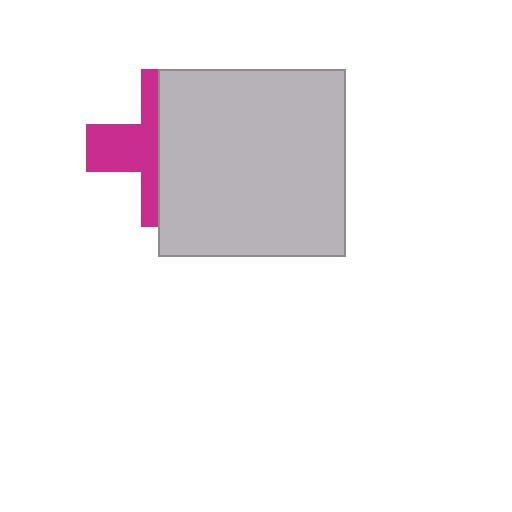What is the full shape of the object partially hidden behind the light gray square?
The partially hidden object is a magenta cross.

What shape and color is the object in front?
The object in front is a light gray square.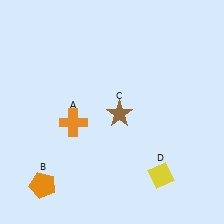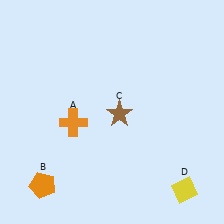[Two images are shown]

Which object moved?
The yellow diamond (D) moved right.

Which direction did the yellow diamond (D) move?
The yellow diamond (D) moved right.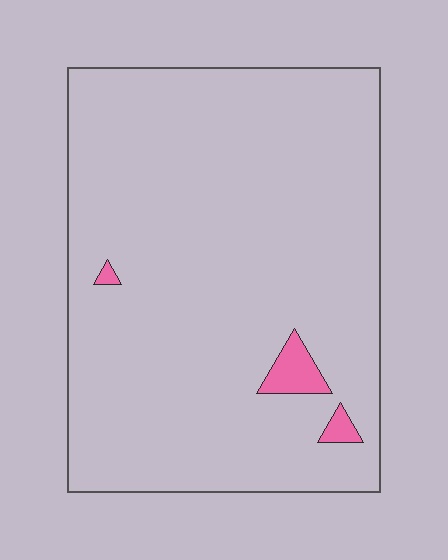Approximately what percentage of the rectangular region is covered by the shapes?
Approximately 5%.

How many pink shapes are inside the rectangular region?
3.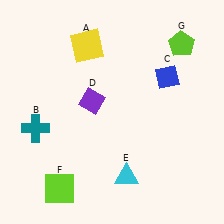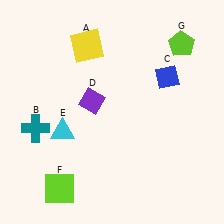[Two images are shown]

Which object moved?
The cyan triangle (E) moved left.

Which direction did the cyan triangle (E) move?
The cyan triangle (E) moved left.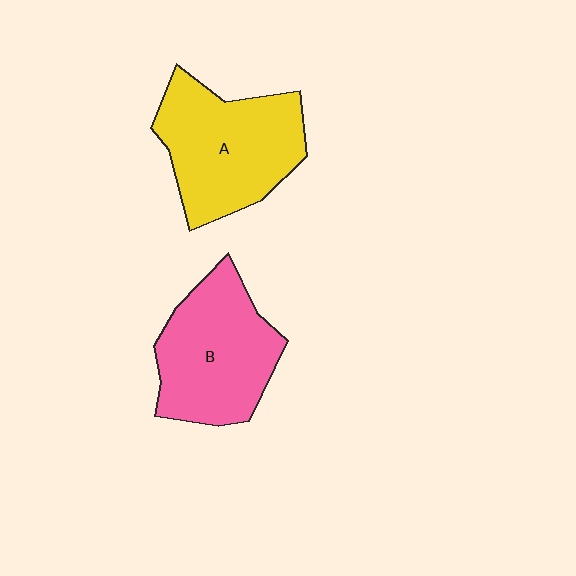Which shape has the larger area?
Shape A (yellow).